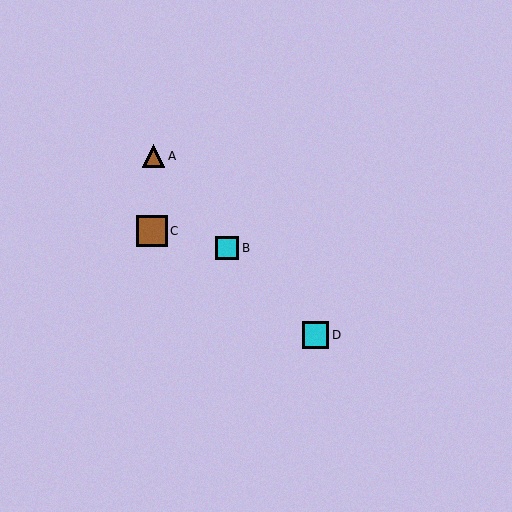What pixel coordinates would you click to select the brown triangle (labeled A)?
Click at (154, 156) to select the brown triangle A.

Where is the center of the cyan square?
The center of the cyan square is at (316, 335).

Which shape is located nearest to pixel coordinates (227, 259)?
The cyan square (labeled B) at (227, 248) is nearest to that location.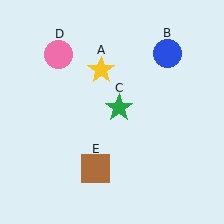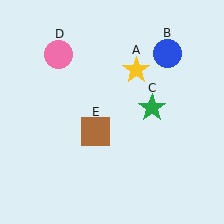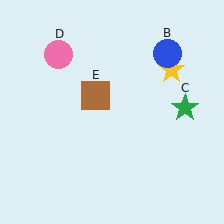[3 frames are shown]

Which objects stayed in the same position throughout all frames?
Blue circle (object B) and pink circle (object D) remained stationary.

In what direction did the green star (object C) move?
The green star (object C) moved right.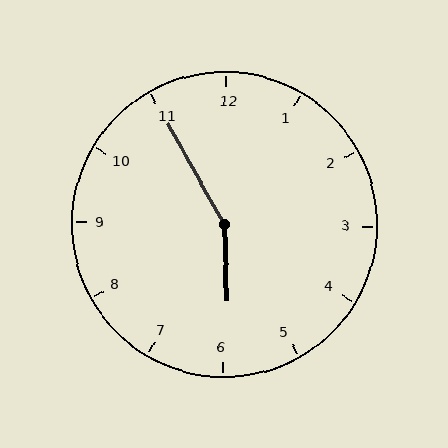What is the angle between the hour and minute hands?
Approximately 152 degrees.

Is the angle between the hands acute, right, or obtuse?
It is obtuse.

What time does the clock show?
5:55.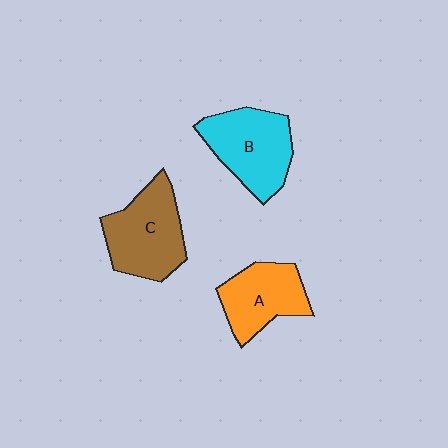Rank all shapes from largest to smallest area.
From largest to smallest: C (brown), B (cyan), A (orange).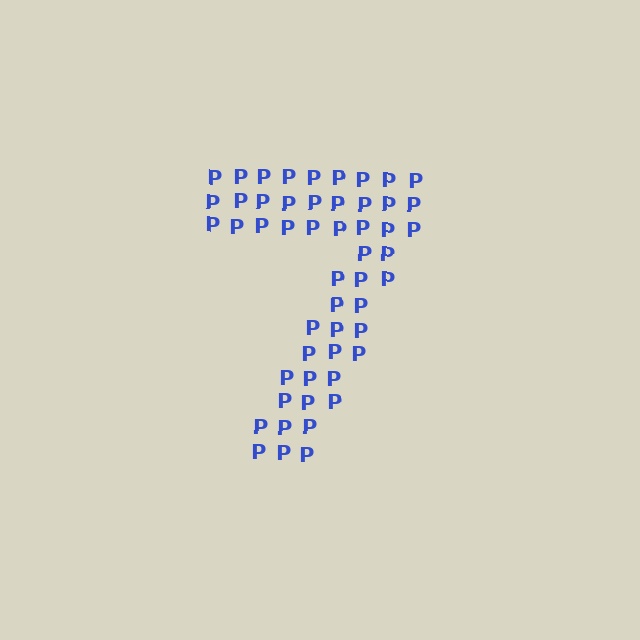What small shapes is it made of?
It is made of small letter P's.